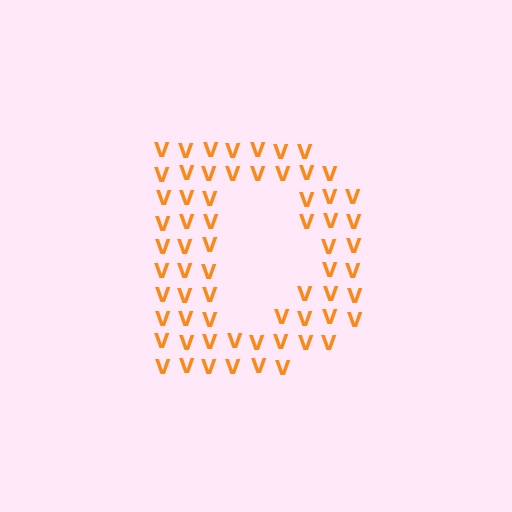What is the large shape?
The large shape is the letter D.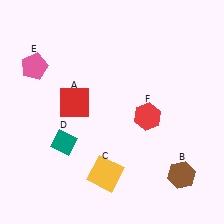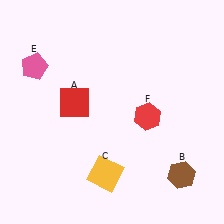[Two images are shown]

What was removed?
The teal diamond (D) was removed in Image 2.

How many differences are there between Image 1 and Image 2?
There is 1 difference between the two images.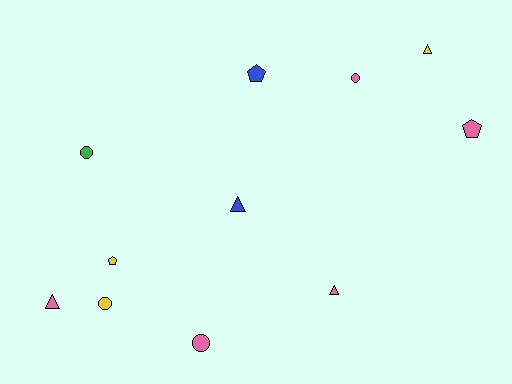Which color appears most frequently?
Pink, with 5 objects.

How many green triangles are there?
There are no green triangles.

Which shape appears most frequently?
Circle, with 4 objects.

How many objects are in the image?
There are 11 objects.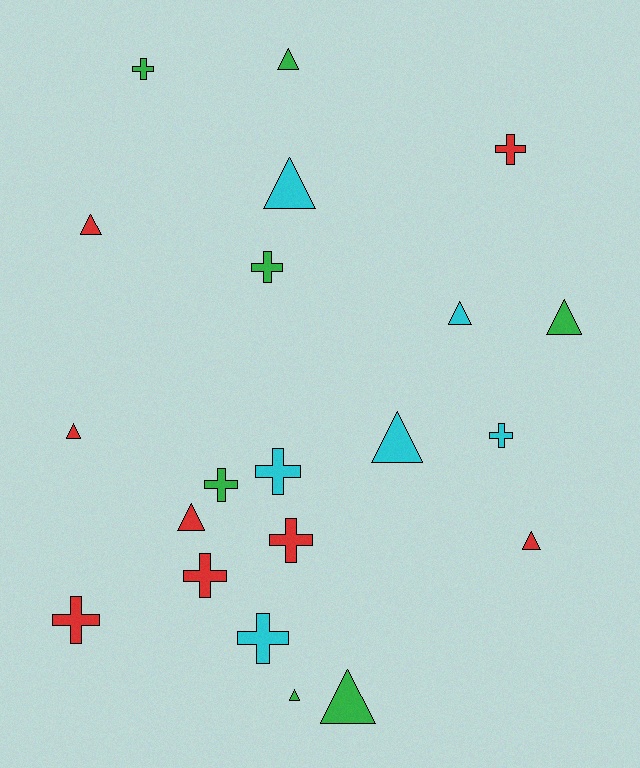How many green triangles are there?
There are 4 green triangles.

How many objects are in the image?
There are 21 objects.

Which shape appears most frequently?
Triangle, with 11 objects.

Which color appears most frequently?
Red, with 8 objects.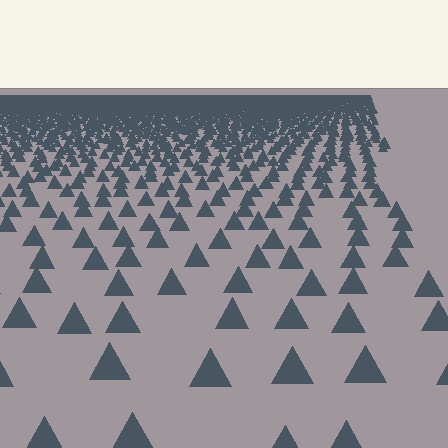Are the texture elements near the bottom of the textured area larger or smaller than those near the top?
Larger. Near the bottom, elements are closer to the viewer and appear at a bigger on-screen size.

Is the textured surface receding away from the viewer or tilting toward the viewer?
The surface is receding away from the viewer. Texture elements get smaller and denser toward the top.